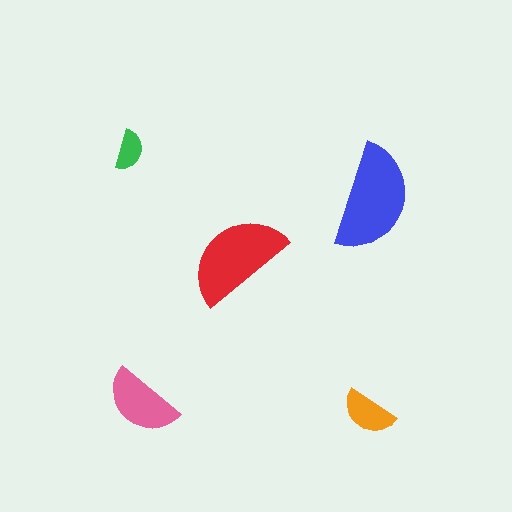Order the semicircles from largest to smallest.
the blue one, the red one, the pink one, the orange one, the green one.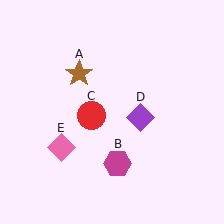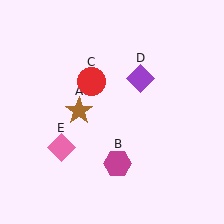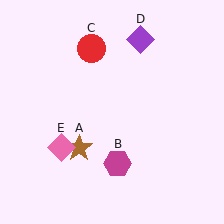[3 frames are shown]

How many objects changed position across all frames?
3 objects changed position: brown star (object A), red circle (object C), purple diamond (object D).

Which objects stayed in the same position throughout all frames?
Magenta hexagon (object B) and pink diamond (object E) remained stationary.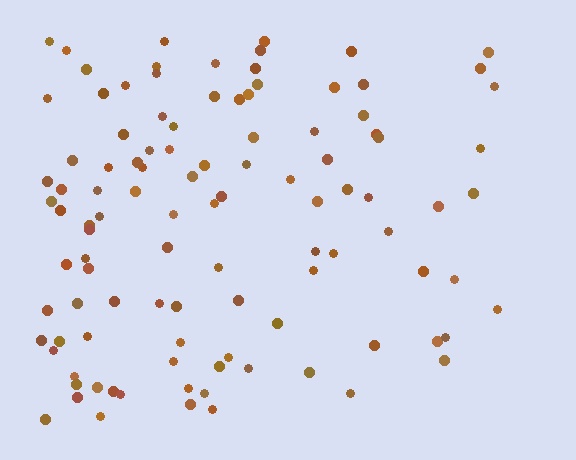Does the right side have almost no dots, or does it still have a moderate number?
Still a moderate number, just noticeably fewer than the left.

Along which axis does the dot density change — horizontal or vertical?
Horizontal.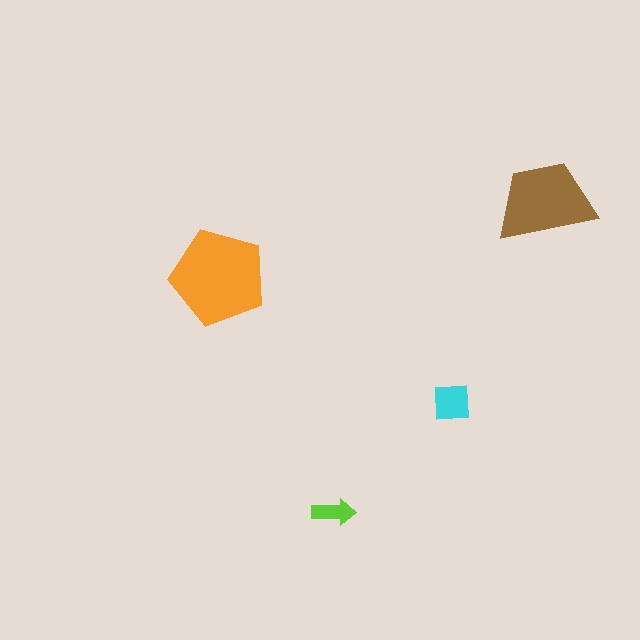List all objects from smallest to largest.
The lime arrow, the cyan square, the brown trapezoid, the orange pentagon.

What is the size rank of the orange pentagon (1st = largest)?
1st.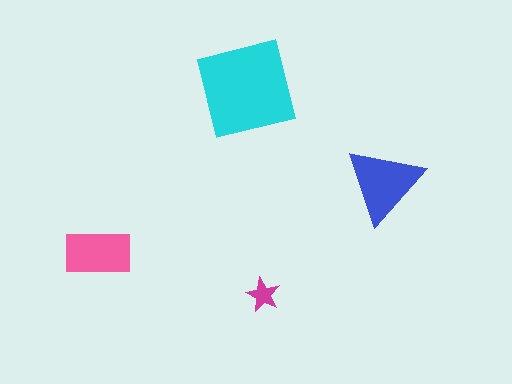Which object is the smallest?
The magenta star.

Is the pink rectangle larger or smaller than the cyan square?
Smaller.